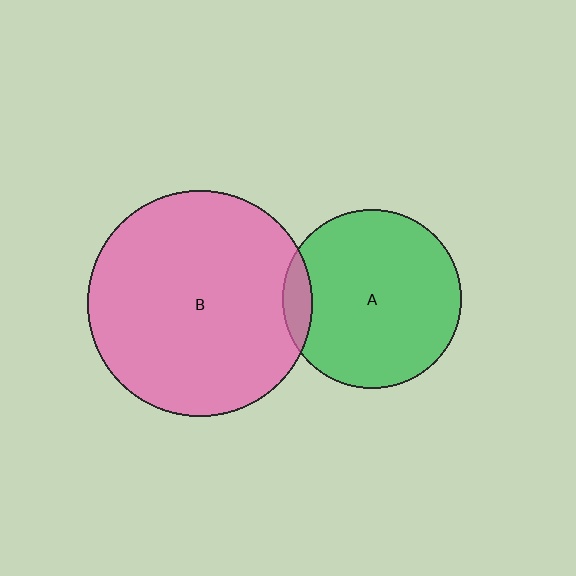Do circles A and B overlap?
Yes.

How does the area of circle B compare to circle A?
Approximately 1.6 times.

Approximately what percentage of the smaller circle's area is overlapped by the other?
Approximately 10%.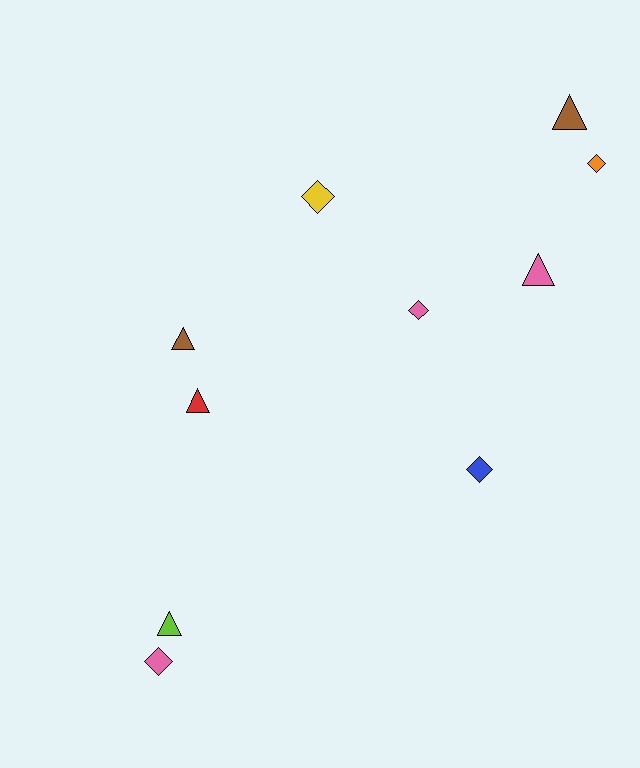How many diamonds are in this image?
There are 5 diamonds.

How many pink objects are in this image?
There are 3 pink objects.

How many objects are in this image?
There are 10 objects.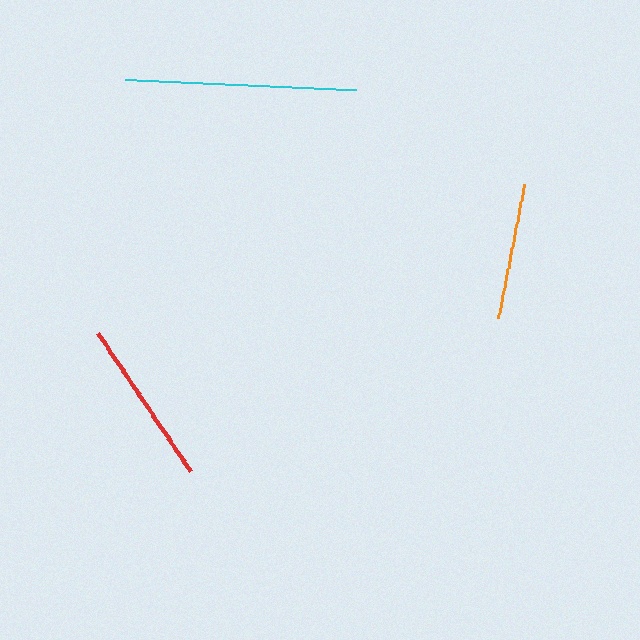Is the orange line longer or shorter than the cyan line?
The cyan line is longer than the orange line.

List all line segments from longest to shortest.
From longest to shortest: cyan, red, orange.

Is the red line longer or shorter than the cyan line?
The cyan line is longer than the red line.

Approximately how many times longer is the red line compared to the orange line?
The red line is approximately 1.2 times the length of the orange line.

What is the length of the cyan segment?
The cyan segment is approximately 232 pixels long.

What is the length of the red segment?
The red segment is approximately 167 pixels long.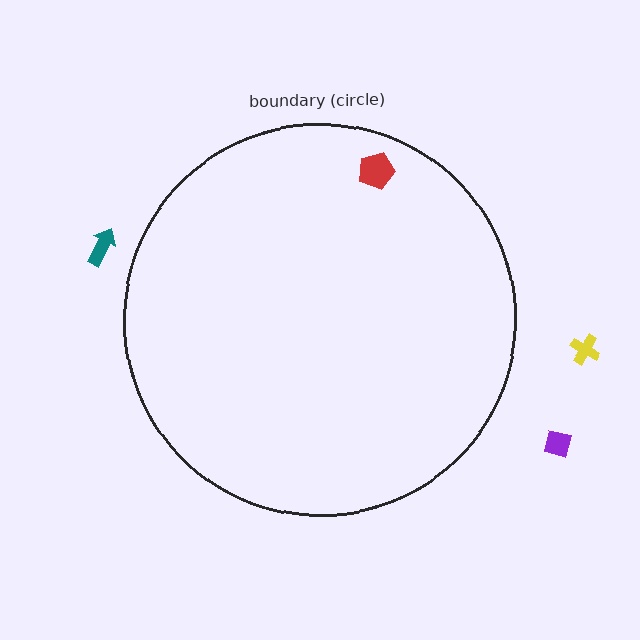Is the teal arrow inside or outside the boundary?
Outside.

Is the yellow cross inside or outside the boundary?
Outside.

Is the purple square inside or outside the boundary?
Outside.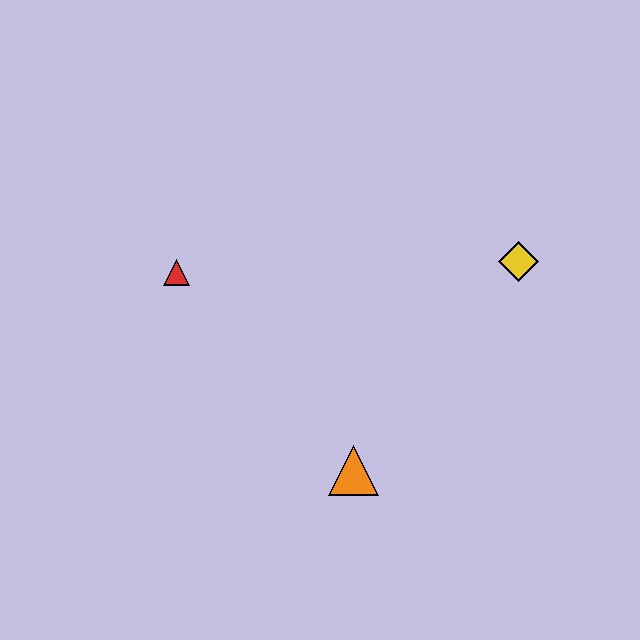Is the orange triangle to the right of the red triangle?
Yes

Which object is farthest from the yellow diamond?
The red triangle is farthest from the yellow diamond.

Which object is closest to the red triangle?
The orange triangle is closest to the red triangle.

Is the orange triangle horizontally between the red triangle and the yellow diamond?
Yes